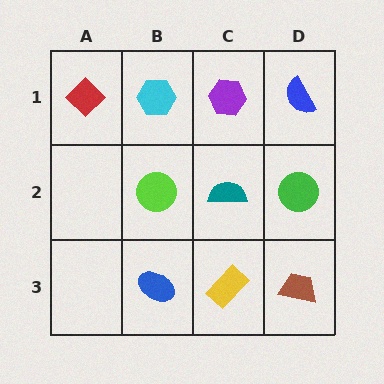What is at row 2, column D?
A green circle.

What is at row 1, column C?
A purple hexagon.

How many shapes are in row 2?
3 shapes.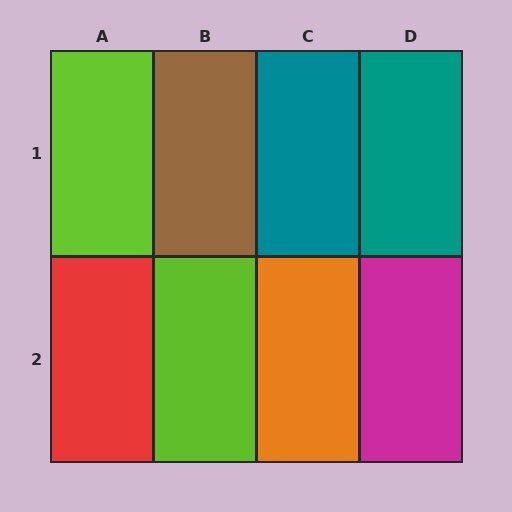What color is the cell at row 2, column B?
Lime.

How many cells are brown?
1 cell is brown.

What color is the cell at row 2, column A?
Red.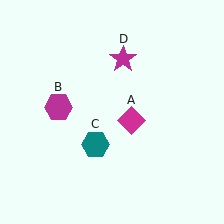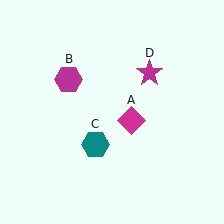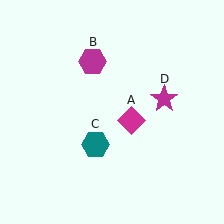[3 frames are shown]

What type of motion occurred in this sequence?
The magenta hexagon (object B), magenta star (object D) rotated clockwise around the center of the scene.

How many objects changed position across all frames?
2 objects changed position: magenta hexagon (object B), magenta star (object D).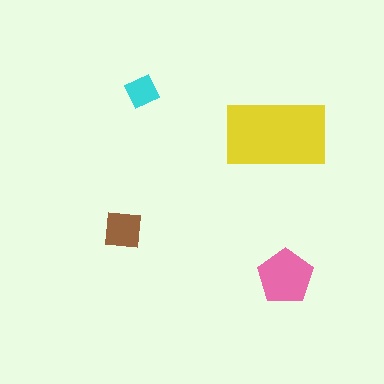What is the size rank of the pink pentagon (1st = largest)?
2nd.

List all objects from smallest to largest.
The cyan square, the brown square, the pink pentagon, the yellow rectangle.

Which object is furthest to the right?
The pink pentagon is rightmost.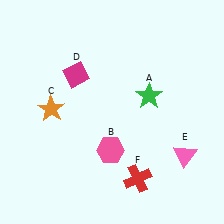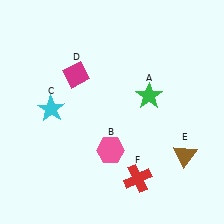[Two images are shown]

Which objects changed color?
C changed from orange to cyan. E changed from pink to brown.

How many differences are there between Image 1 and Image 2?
There are 2 differences between the two images.